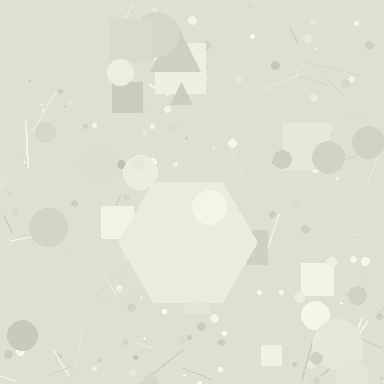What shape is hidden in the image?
A hexagon is hidden in the image.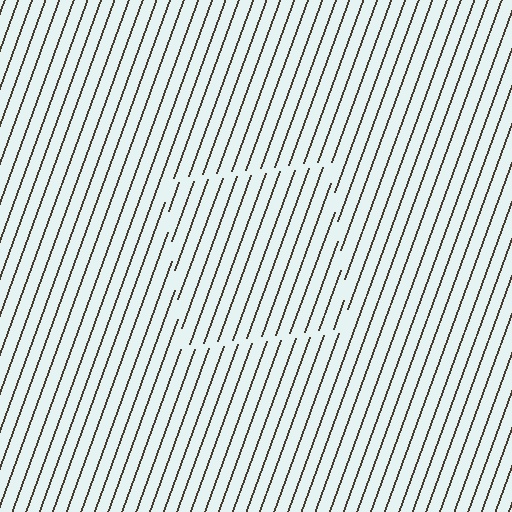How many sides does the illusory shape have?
4 sides — the line-ends trace a square.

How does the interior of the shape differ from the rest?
The interior of the shape contains the same grating, shifted by half a period — the contour is defined by the phase discontinuity where line-ends from the inner and outer gratings abut.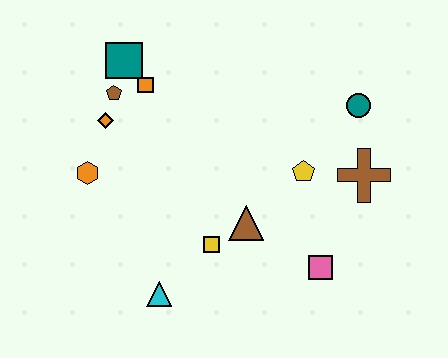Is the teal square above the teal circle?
Yes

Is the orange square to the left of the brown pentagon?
No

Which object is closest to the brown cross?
The yellow pentagon is closest to the brown cross.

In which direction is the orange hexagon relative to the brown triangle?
The orange hexagon is to the left of the brown triangle.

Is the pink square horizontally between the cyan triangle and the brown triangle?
No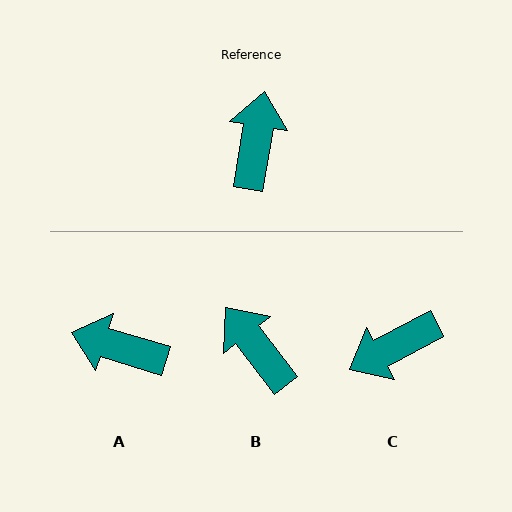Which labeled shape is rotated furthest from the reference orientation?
C, about 128 degrees away.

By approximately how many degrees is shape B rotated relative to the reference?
Approximately 47 degrees counter-clockwise.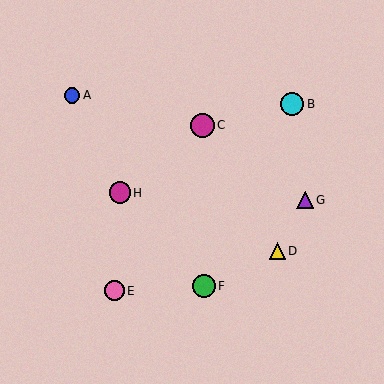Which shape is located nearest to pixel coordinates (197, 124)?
The magenta circle (labeled C) at (202, 125) is nearest to that location.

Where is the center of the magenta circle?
The center of the magenta circle is at (202, 125).